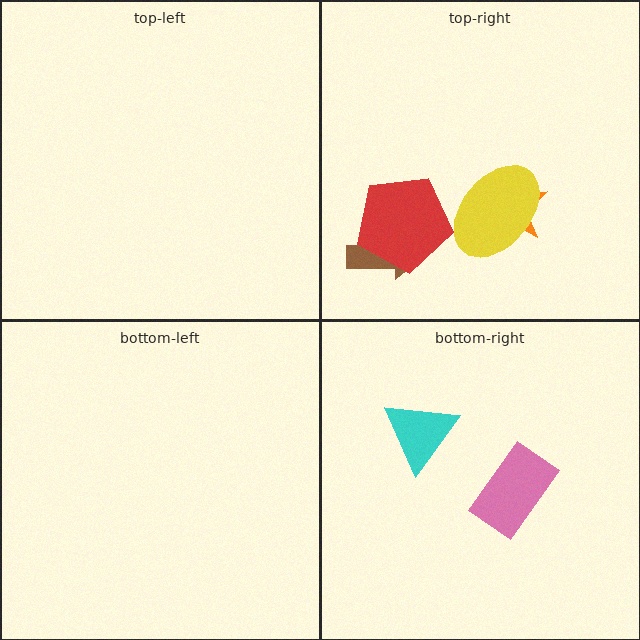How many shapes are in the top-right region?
4.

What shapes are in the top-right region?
The orange star, the yellow ellipse, the brown arrow, the red pentagon.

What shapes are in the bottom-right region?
The pink rectangle, the cyan triangle.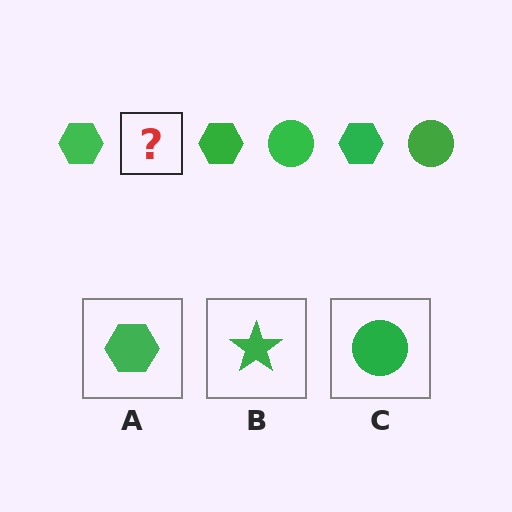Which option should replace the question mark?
Option C.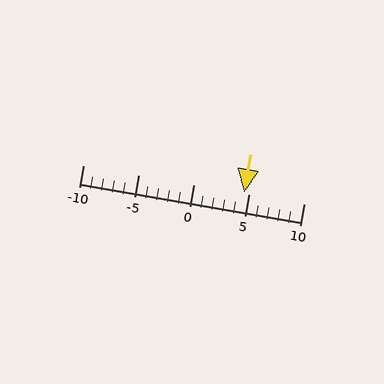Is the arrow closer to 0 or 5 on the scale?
The arrow is closer to 5.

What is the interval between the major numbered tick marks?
The major tick marks are spaced 5 units apart.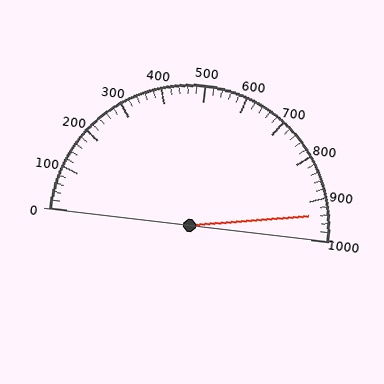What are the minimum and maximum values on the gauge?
The gauge ranges from 0 to 1000.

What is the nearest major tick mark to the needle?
The nearest major tick mark is 900.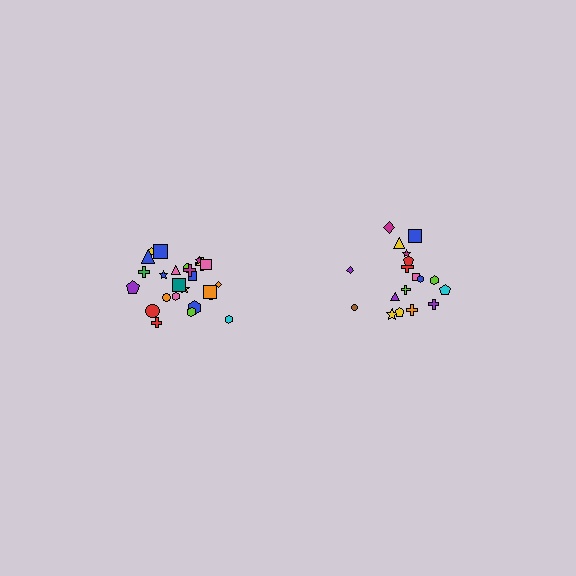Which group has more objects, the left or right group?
The left group.